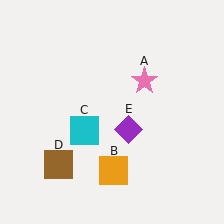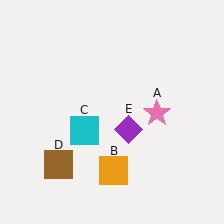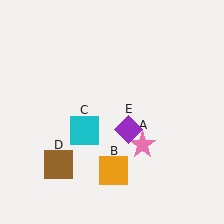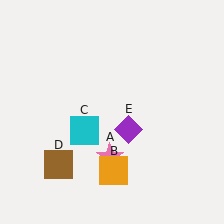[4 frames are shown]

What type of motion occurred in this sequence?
The pink star (object A) rotated clockwise around the center of the scene.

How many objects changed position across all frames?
1 object changed position: pink star (object A).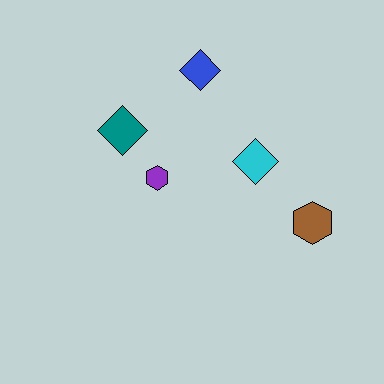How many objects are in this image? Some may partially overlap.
There are 5 objects.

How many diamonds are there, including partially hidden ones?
There are 3 diamonds.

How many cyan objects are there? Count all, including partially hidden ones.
There is 1 cyan object.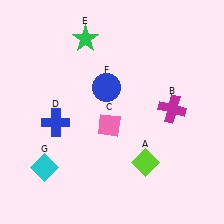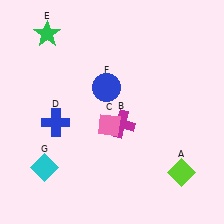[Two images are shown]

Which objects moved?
The objects that moved are: the lime diamond (A), the magenta cross (B), the green star (E).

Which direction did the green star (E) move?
The green star (E) moved left.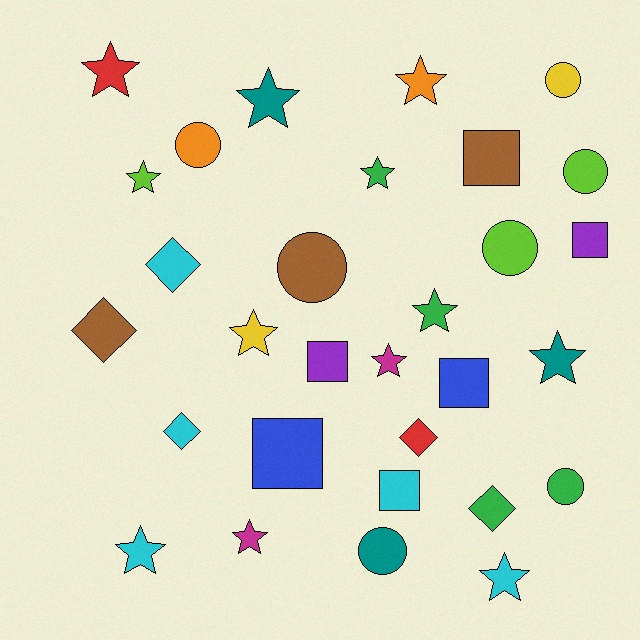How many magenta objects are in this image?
There are 2 magenta objects.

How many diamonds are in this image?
There are 5 diamonds.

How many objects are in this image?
There are 30 objects.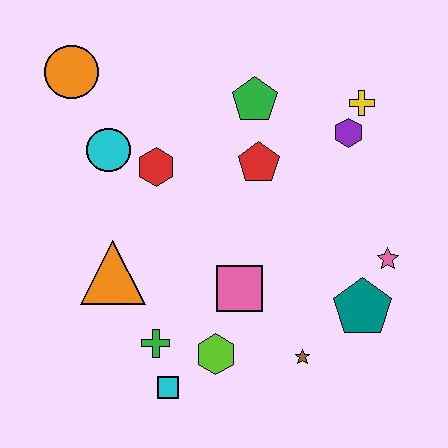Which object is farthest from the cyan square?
The yellow cross is farthest from the cyan square.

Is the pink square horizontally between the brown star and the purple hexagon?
No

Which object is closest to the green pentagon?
The red pentagon is closest to the green pentagon.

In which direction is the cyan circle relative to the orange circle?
The cyan circle is below the orange circle.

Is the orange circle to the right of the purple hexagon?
No